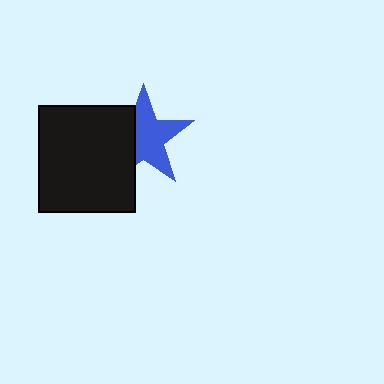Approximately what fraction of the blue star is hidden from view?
Roughly 35% of the blue star is hidden behind the black rectangle.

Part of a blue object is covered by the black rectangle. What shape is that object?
It is a star.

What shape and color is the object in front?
The object in front is a black rectangle.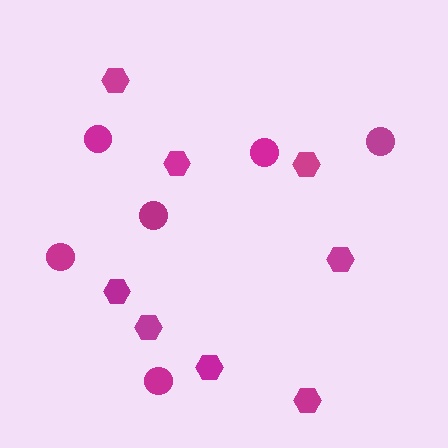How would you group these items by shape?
There are 2 groups: one group of hexagons (8) and one group of circles (6).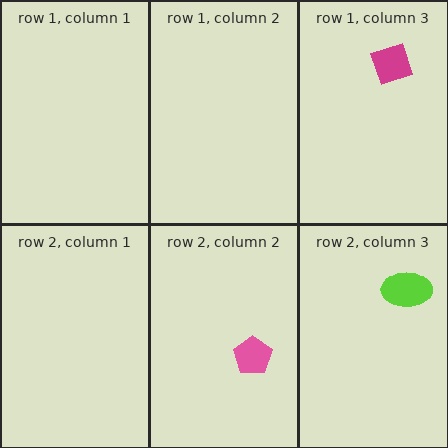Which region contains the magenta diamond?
The row 1, column 3 region.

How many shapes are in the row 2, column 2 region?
1.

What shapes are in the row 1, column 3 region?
The magenta diamond.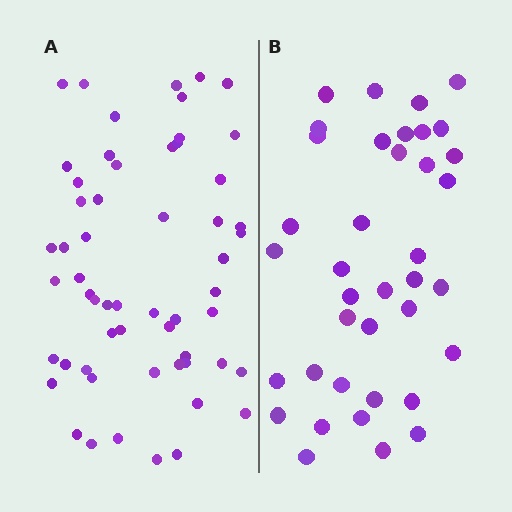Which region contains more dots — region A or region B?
Region A (the left region) has more dots.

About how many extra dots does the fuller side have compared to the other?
Region A has approximately 20 more dots than region B.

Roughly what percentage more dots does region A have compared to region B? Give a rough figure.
About 50% more.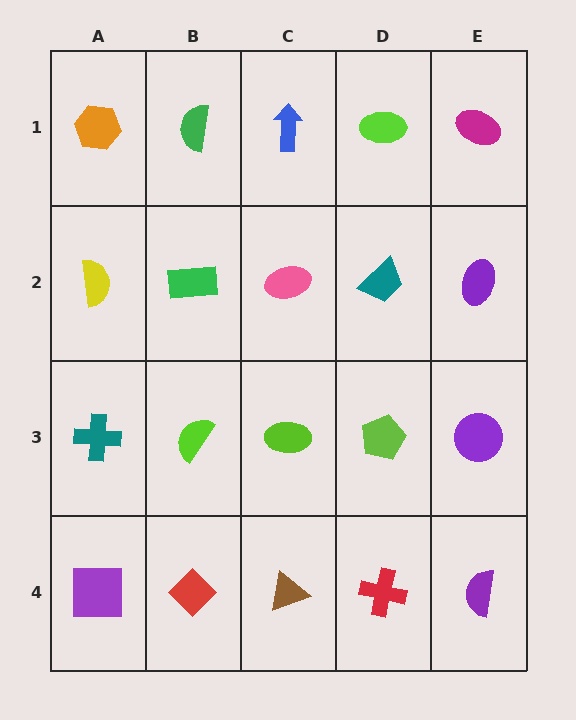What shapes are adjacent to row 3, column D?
A teal trapezoid (row 2, column D), a red cross (row 4, column D), a lime ellipse (row 3, column C), a purple circle (row 3, column E).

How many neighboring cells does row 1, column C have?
3.